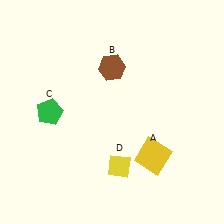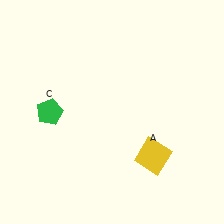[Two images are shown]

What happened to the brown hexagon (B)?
The brown hexagon (B) was removed in Image 2. It was in the top-right area of Image 1.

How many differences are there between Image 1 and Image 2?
There are 2 differences between the two images.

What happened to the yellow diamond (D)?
The yellow diamond (D) was removed in Image 2. It was in the bottom-right area of Image 1.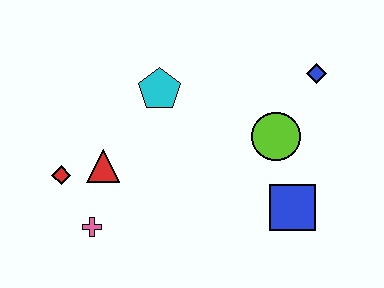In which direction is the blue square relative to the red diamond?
The blue square is to the right of the red diamond.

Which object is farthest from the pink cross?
The blue diamond is farthest from the pink cross.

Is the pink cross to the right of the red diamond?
Yes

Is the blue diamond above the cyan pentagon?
Yes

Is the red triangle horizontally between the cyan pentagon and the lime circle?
No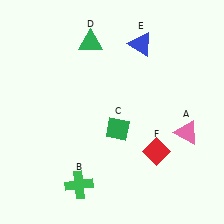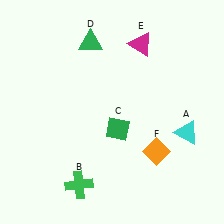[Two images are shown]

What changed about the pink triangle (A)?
In Image 1, A is pink. In Image 2, it changed to cyan.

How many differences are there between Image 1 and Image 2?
There are 3 differences between the two images.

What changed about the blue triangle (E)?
In Image 1, E is blue. In Image 2, it changed to magenta.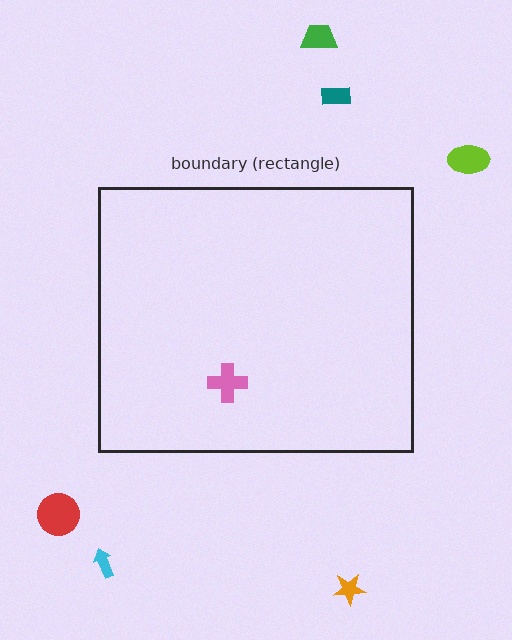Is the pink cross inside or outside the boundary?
Inside.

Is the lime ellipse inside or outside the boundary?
Outside.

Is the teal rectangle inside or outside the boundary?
Outside.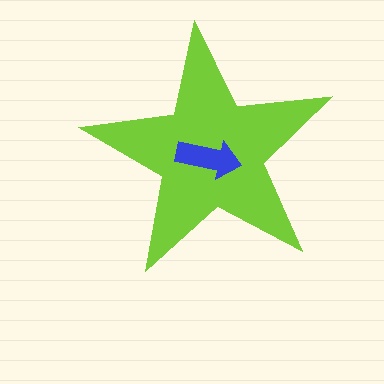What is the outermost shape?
The lime star.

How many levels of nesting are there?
2.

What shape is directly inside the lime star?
The blue arrow.